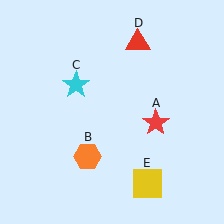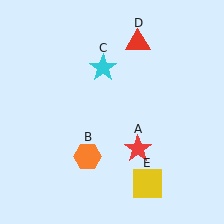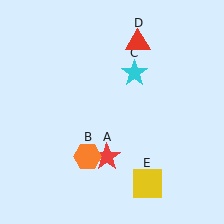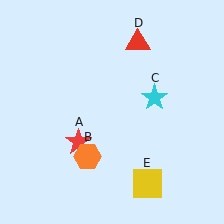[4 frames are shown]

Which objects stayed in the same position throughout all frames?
Orange hexagon (object B) and red triangle (object D) and yellow square (object E) remained stationary.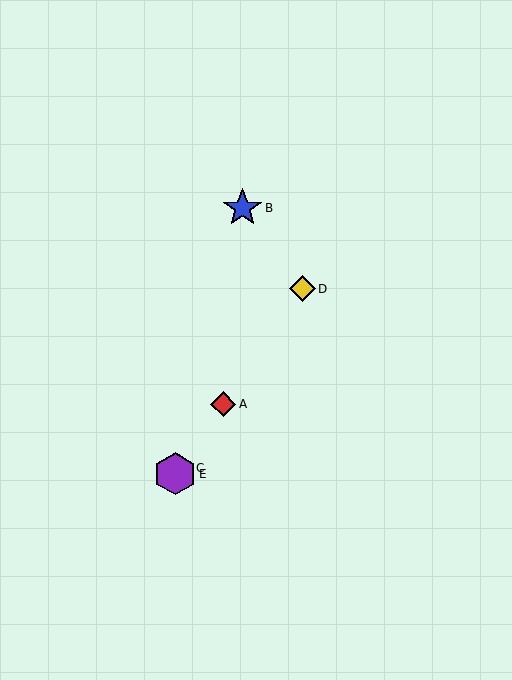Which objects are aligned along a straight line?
Objects A, C, D, E are aligned along a straight line.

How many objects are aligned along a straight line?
4 objects (A, C, D, E) are aligned along a straight line.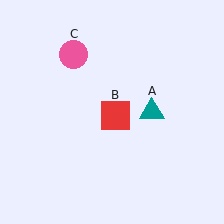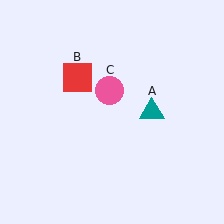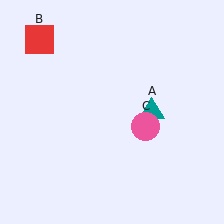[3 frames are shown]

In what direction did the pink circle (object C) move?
The pink circle (object C) moved down and to the right.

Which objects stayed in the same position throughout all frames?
Teal triangle (object A) remained stationary.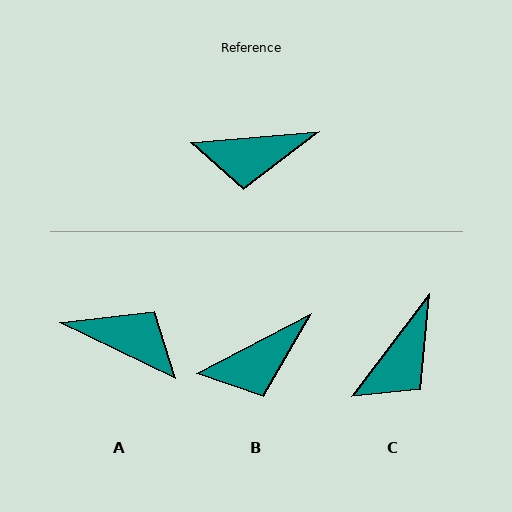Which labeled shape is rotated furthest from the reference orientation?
A, about 149 degrees away.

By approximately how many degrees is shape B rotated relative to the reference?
Approximately 23 degrees counter-clockwise.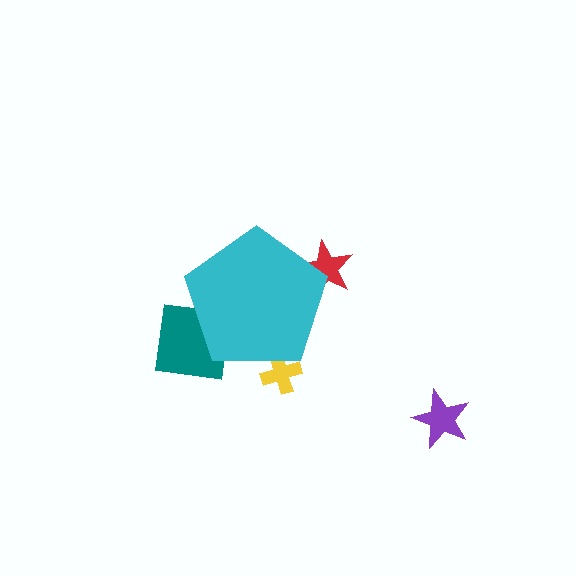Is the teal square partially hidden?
Yes, the teal square is partially hidden behind the cyan pentagon.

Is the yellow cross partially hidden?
Yes, the yellow cross is partially hidden behind the cyan pentagon.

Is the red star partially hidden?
Yes, the red star is partially hidden behind the cyan pentagon.